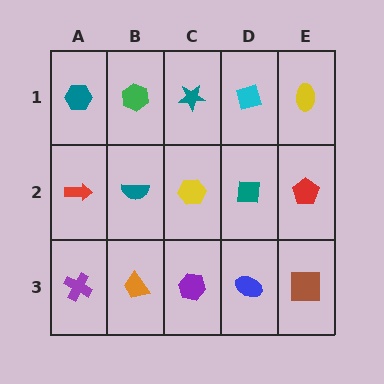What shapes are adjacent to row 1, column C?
A yellow hexagon (row 2, column C), a green hexagon (row 1, column B), a cyan diamond (row 1, column D).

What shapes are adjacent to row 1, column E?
A red pentagon (row 2, column E), a cyan diamond (row 1, column D).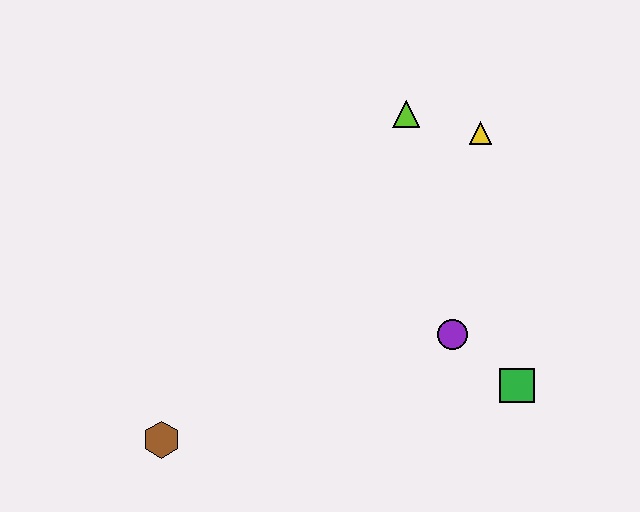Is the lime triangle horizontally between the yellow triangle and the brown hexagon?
Yes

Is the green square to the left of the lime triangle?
No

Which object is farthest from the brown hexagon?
The yellow triangle is farthest from the brown hexagon.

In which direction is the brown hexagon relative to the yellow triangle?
The brown hexagon is to the left of the yellow triangle.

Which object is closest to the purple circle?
The green square is closest to the purple circle.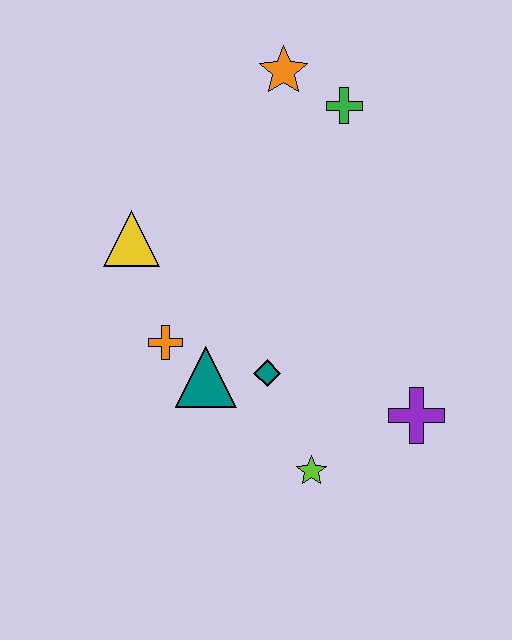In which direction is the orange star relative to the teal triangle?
The orange star is above the teal triangle.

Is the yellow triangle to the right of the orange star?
No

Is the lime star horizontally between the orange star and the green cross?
Yes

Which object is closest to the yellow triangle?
The orange cross is closest to the yellow triangle.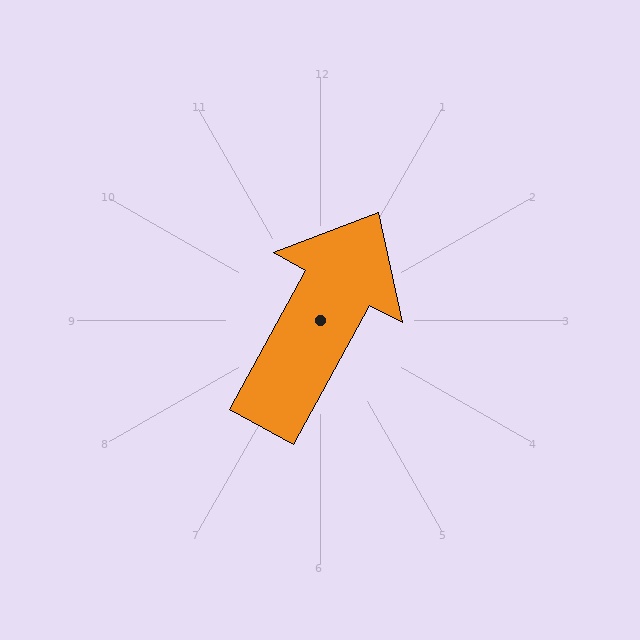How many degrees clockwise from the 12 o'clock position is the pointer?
Approximately 29 degrees.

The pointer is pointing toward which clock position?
Roughly 1 o'clock.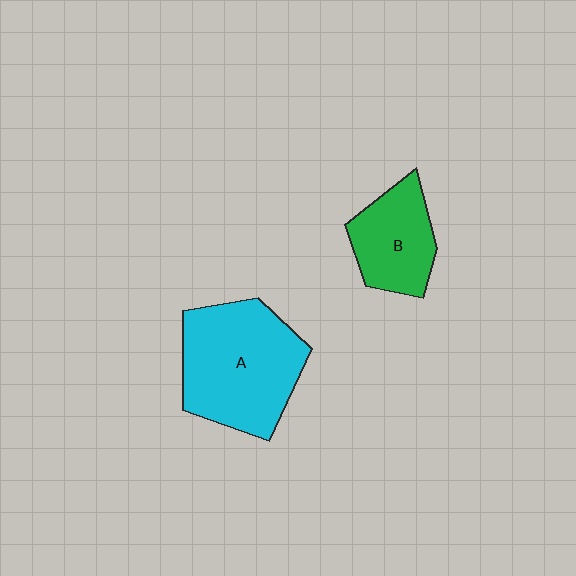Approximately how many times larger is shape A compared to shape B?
Approximately 1.8 times.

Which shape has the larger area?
Shape A (cyan).